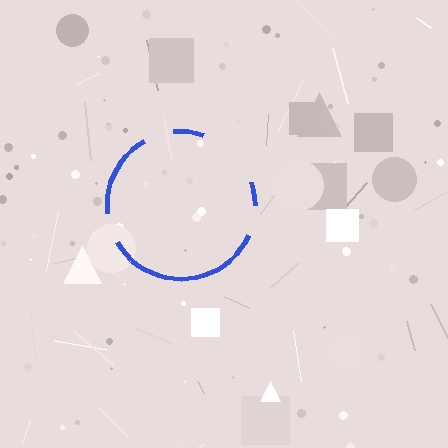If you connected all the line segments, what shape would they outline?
They would outline a circle.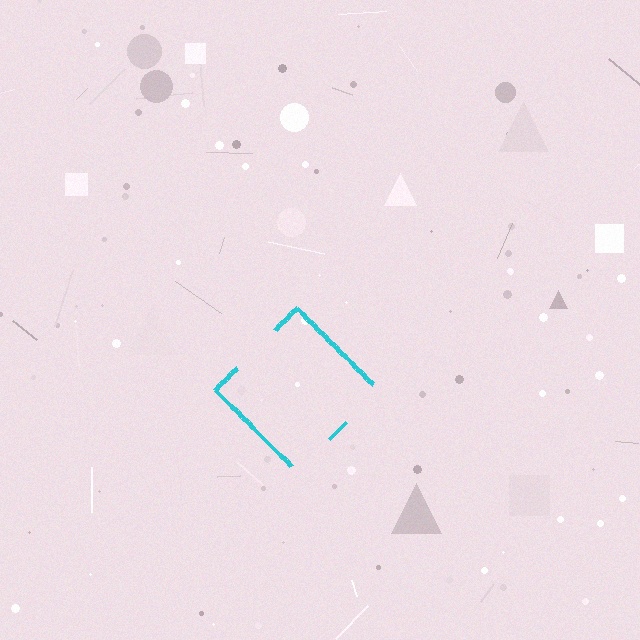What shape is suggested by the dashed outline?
The dashed outline suggests a diamond.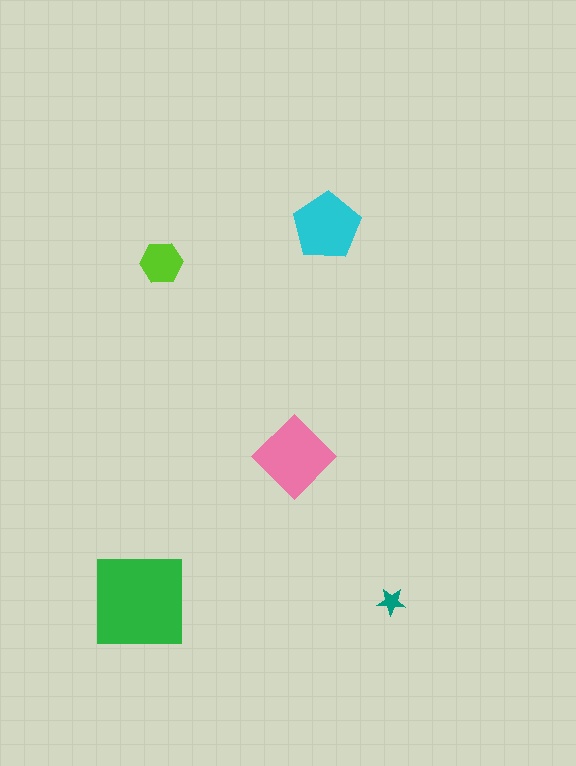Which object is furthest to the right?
The teal star is rightmost.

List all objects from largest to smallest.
The green square, the pink diamond, the cyan pentagon, the lime hexagon, the teal star.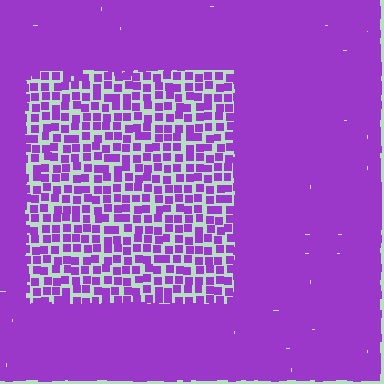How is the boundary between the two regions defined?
The boundary is defined by a change in element density (approximately 2.6x ratio). All elements are the same color, size, and shape.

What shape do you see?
I see a rectangle.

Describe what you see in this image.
The image contains small purple elements arranged at two different densities. A rectangle-shaped region is visible where the elements are less densely packed than the surrounding area.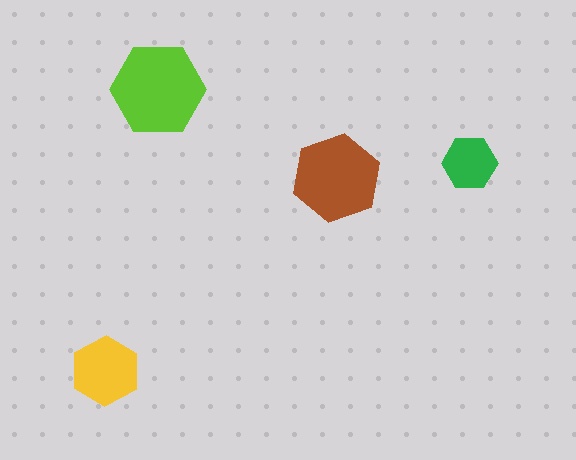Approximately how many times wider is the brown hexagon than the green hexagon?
About 1.5 times wider.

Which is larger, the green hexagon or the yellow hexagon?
The yellow one.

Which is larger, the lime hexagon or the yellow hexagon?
The lime one.